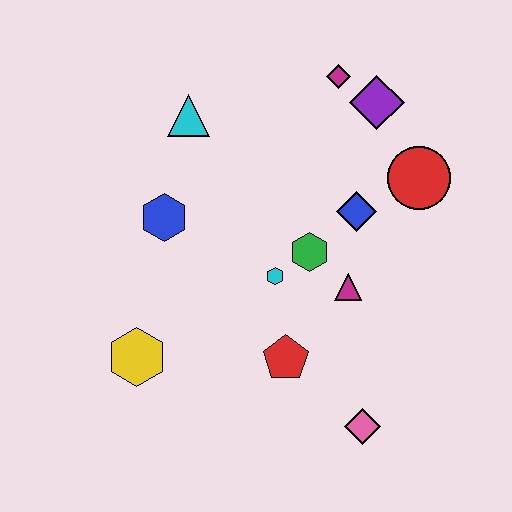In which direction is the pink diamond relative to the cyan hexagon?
The pink diamond is below the cyan hexagon.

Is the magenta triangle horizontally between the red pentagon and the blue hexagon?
No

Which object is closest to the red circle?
The blue diamond is closest to the red circle.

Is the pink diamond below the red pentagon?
Yes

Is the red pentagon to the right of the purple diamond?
No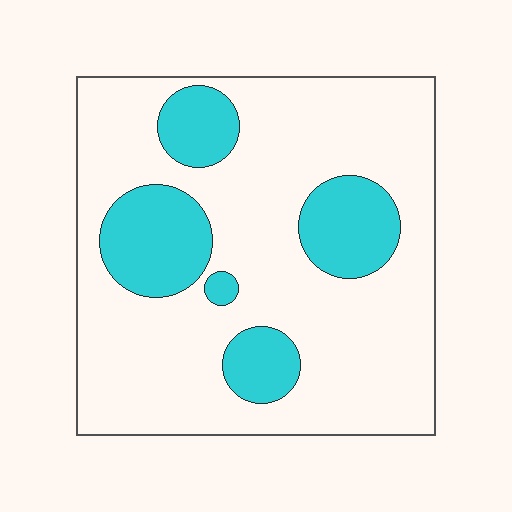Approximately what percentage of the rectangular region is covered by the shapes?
Approximately 25%.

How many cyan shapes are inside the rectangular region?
5.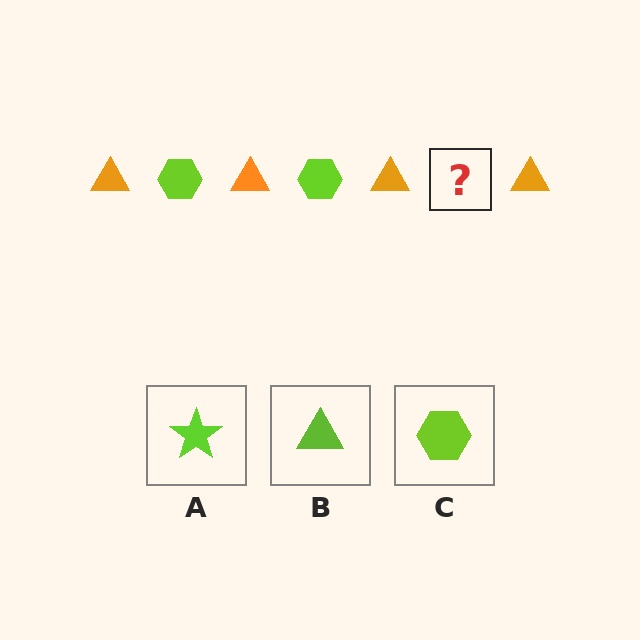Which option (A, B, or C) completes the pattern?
C.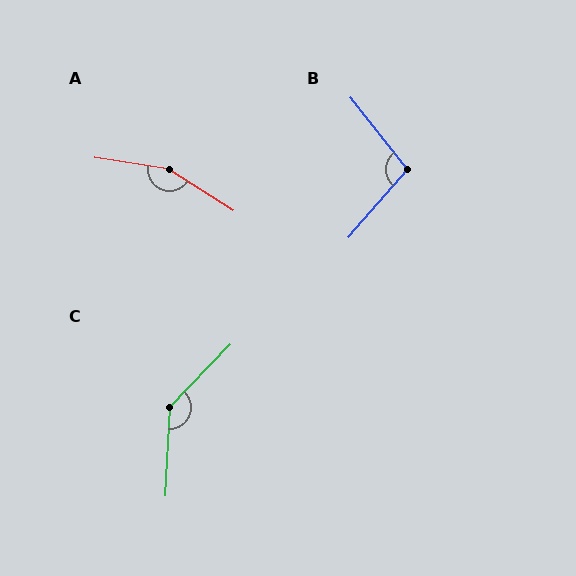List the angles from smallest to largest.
B (101°), C (139°), A (156°).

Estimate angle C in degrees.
Approximately 139 degrees.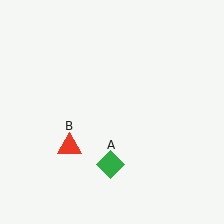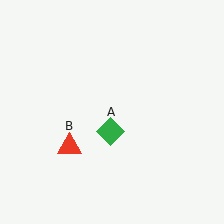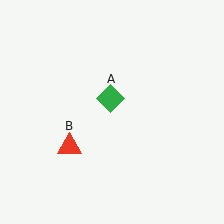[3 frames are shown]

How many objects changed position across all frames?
1 object changed position: green diamond (object A).